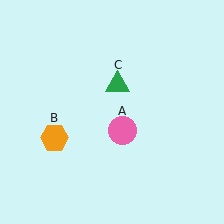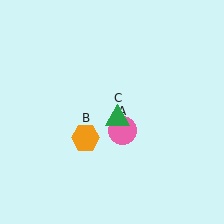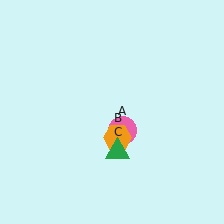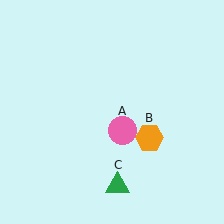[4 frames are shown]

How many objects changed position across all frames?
2 objects changed position: orange hexagon (object B), green triangle (object C).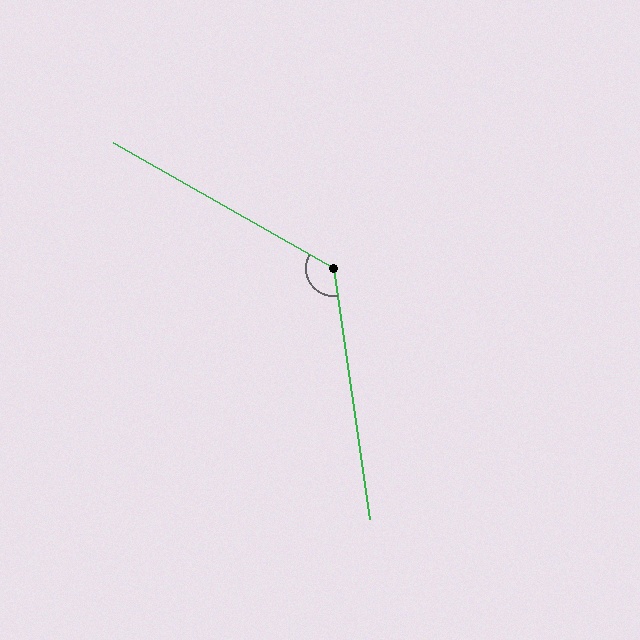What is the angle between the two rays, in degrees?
Approximately 128 degrees.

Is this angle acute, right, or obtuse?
It is obtuse.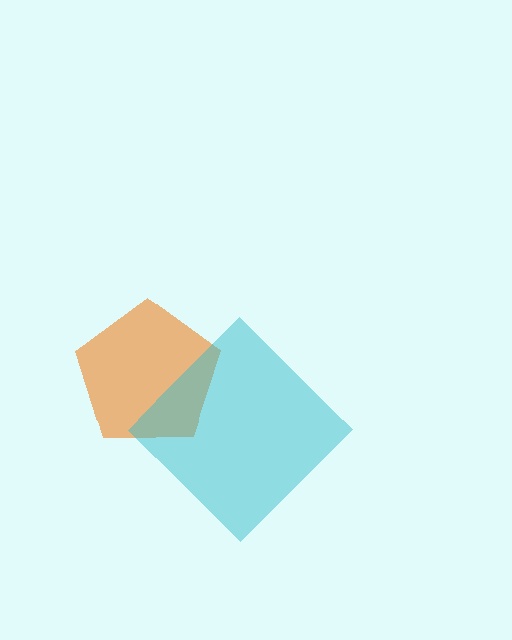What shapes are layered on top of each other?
The layered shapes are: an orange pentagon, a cyan diamond.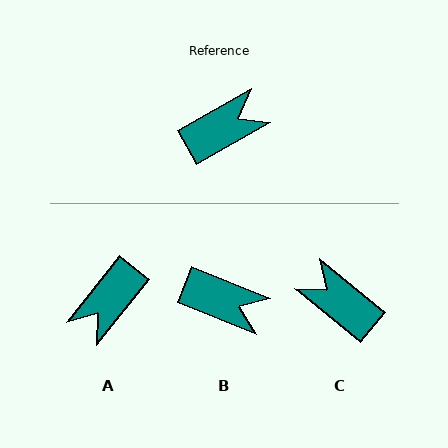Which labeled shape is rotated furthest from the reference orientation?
A, about 158 degrees away.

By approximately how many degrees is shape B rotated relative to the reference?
Approximately 51 degrees clockwise.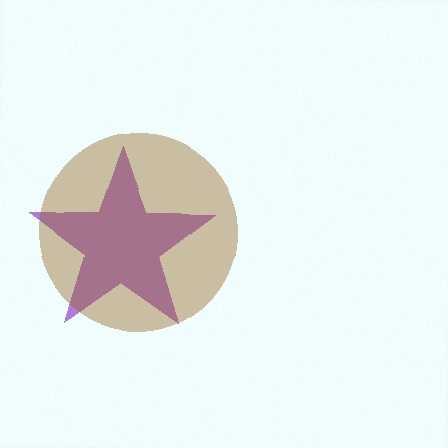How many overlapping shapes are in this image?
There are 2 overlapping shapes in the image.